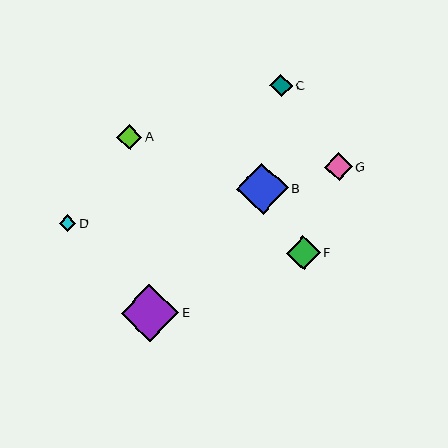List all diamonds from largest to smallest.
From largest to smallest: E, B, F, G, A, C, D.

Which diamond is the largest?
Diamond E is the largest with a size of approximately 58 pixels.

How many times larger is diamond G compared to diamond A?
Diamond G is approximately 1.1 times the size of diamond A.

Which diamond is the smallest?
Diamond D is the smallest with a size of approximately 17 pixels.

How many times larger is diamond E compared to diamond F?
Diamond E is approximately 1.7 times the size of diamond F.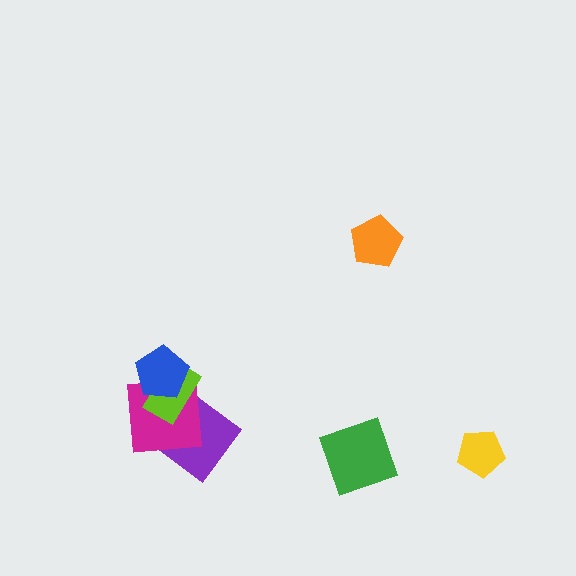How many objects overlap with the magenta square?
3 objects overlap with the magenta square.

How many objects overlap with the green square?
0 objects overlap with the green square.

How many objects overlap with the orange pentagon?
0 objects overlap with the orange pentagon.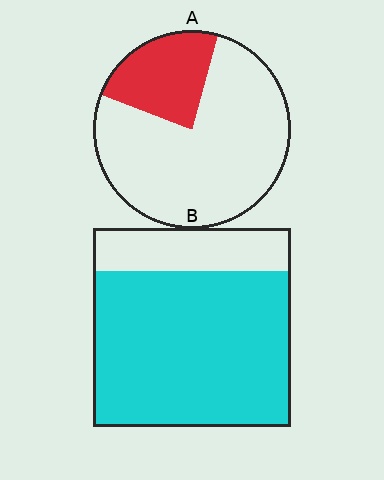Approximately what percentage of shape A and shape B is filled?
A is approximately 25% and B is approximately 80%.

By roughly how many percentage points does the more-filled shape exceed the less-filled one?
By roughly 55 percentage points (B over A).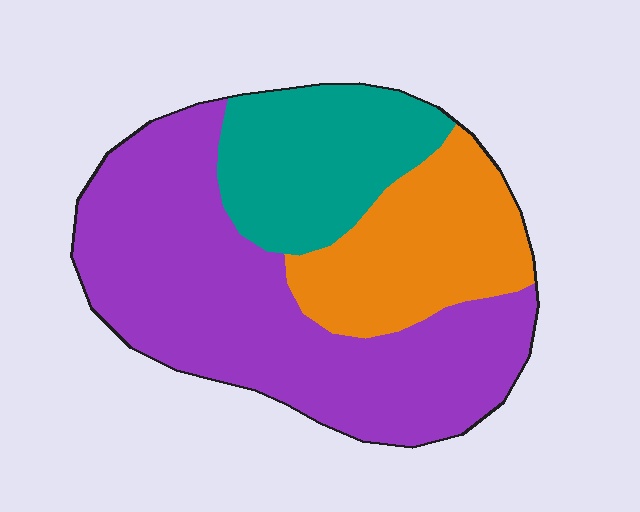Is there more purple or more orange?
Purple.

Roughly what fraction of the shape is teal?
Teal covers 22% of the shape.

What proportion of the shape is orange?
Orange takes up about one quarter (1/4) of the shape.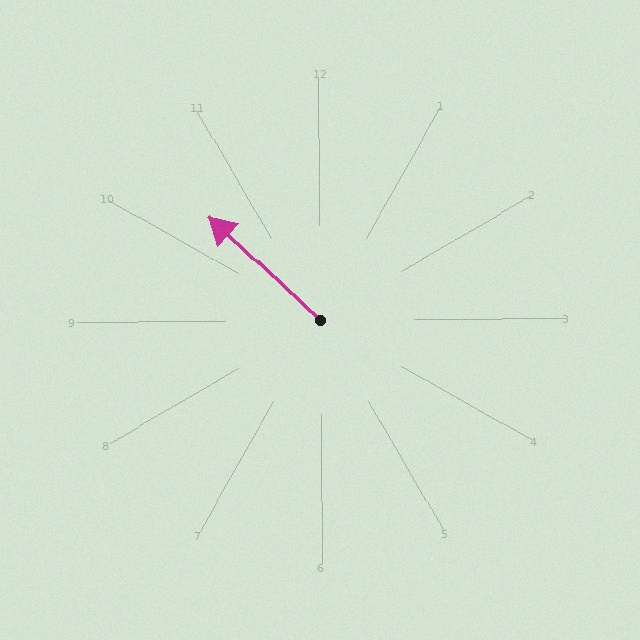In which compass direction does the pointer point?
Northwest.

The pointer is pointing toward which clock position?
Roughly 10 o'clock.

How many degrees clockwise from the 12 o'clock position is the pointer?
Approximately 313 degrees.